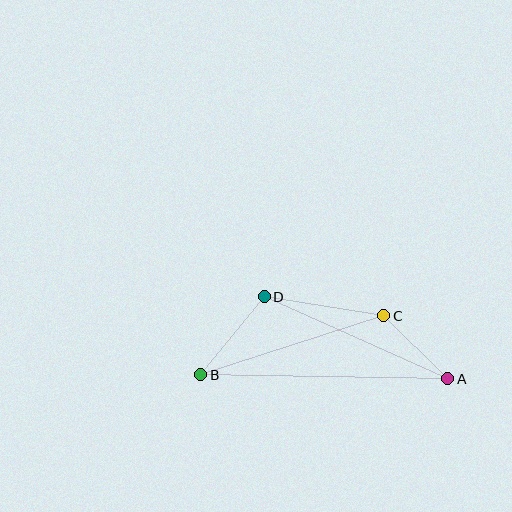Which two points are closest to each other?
Points A and C are closest to each other.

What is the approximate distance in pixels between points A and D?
The distance between A and D is approximately 201 pixels.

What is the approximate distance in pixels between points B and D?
The distance between B and D is approximately 101 pixels.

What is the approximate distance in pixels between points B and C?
The distance between B and C is approximately 192 pixels.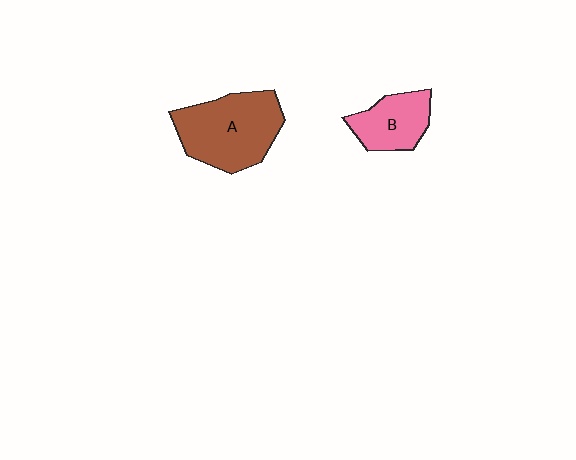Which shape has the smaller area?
Shape B (pink).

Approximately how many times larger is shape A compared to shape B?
Approximately 1.8 times.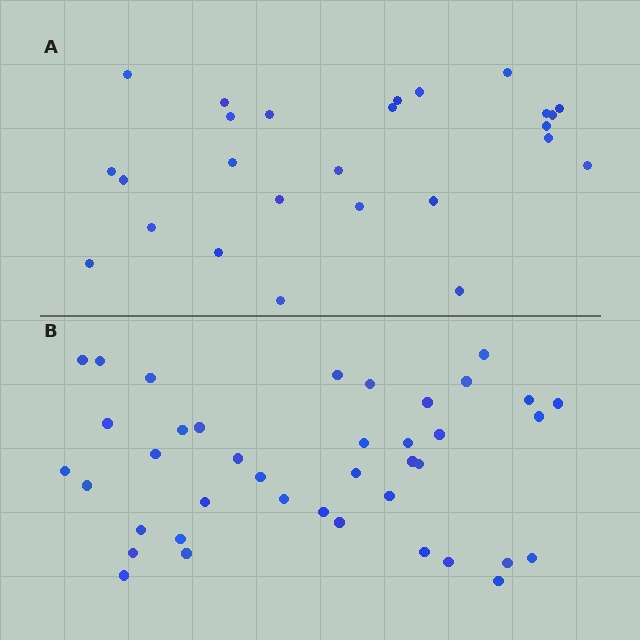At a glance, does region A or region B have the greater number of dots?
Region B (the bottom region) has more dots.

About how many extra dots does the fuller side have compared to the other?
Region B has approximately 15 more dots than region A.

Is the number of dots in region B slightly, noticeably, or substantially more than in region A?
Region B has substantially more. The ratio is roughly 1.5 to 1.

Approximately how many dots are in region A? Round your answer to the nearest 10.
About 30 dots. (The exact count is 26, which rounds to 30.)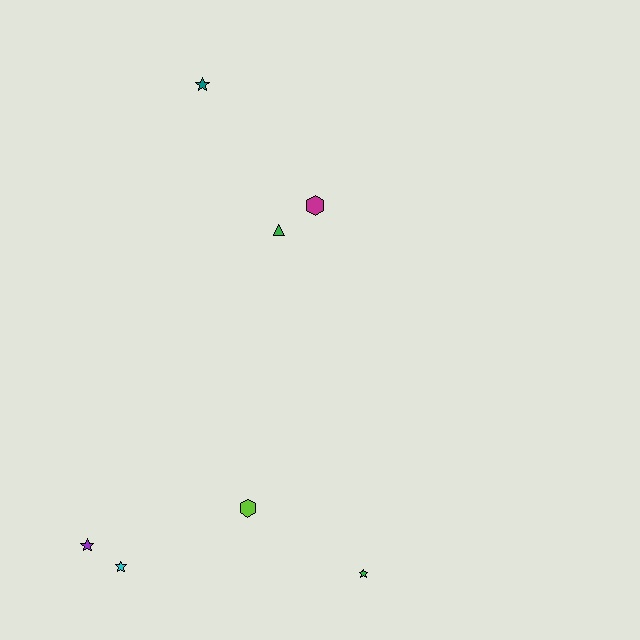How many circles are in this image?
There are no circles.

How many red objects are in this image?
There are no red objects.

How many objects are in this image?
There are 7 objects.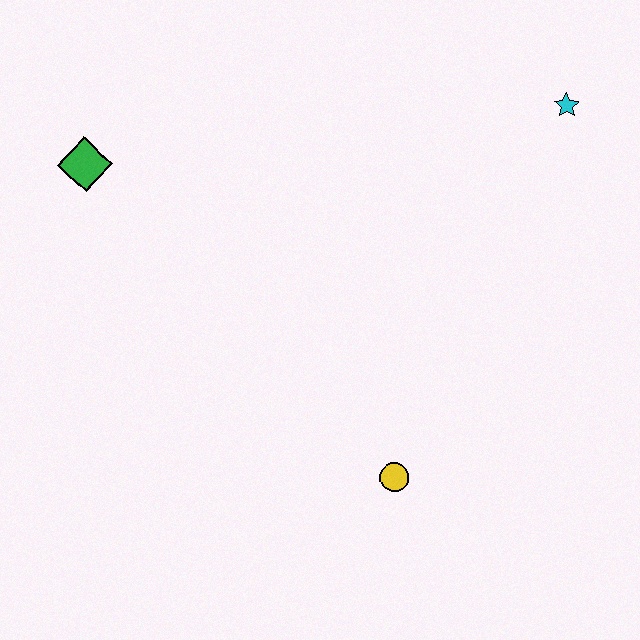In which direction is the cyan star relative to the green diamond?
The cyan star is to the right of the green diamond.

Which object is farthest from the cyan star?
The green diamond is farthest from the cyan star.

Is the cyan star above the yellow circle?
Yes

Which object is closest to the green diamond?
The yellow circle is closest to the green diamond.